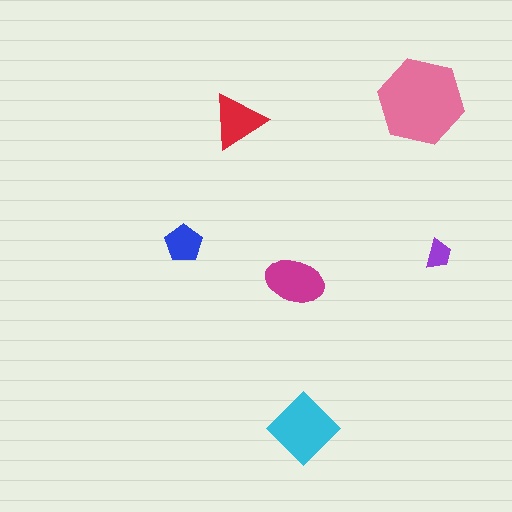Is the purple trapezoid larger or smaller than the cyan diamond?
Smaller.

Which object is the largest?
The pink hexagon.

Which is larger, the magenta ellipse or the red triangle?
The magenta ellipse.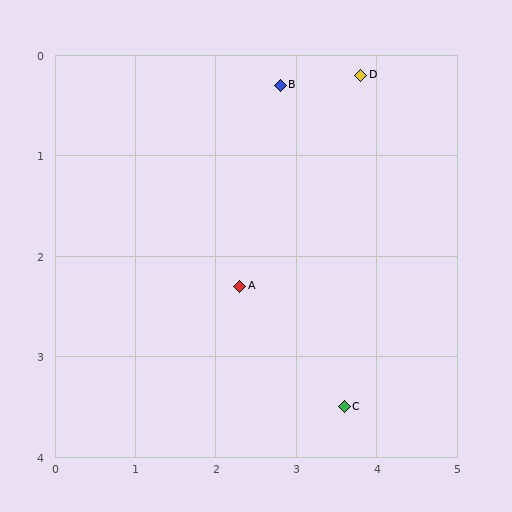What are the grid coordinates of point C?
Point C is at approximately (3.6, 3.5).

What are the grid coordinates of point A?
Point A is at approximately (2.3, 2.3).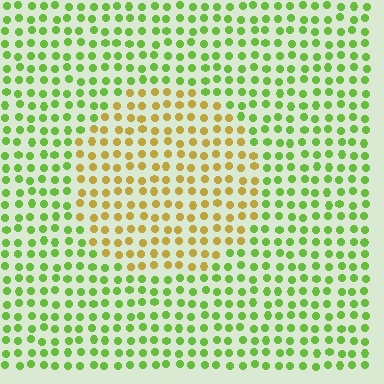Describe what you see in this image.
The image is filled with small lime elements in a uniform arrangement. A circle-shaped region is visible where the elements are tinted to a slightly different hue, forming a subtle color boundary.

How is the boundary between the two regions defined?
The boundary is defined purely by a slight shift in hue (about 52 degrees). Spacing, size, and orientation are identical on both sides.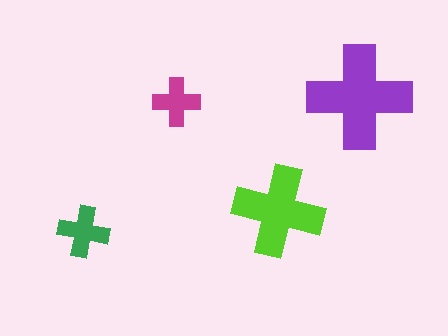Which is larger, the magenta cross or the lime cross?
The lime one.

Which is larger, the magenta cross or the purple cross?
The purple one.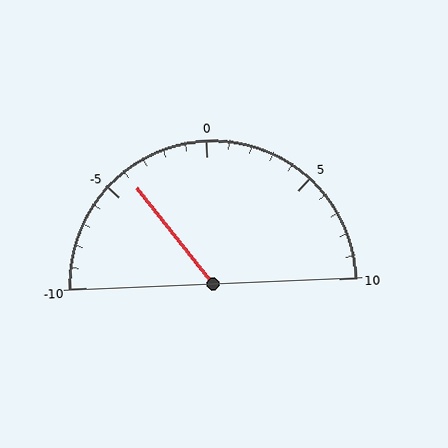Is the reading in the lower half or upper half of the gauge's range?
The reading is in the lower half of the range (-10 to 10).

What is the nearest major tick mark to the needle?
The nearest major tick mark is -5.